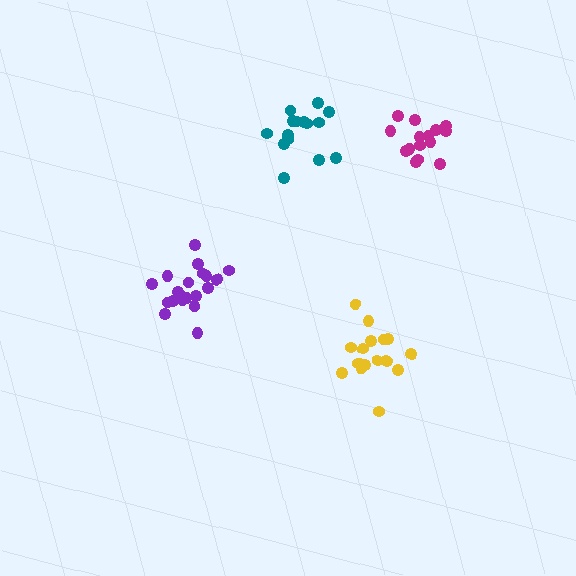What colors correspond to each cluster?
The clusters are colored: purple, magenta, yellow, teal.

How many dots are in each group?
Group 1: 21 dots, Group 2: 15 dots, Group 3: 16 dots, Group 4: 15 dots (67 total).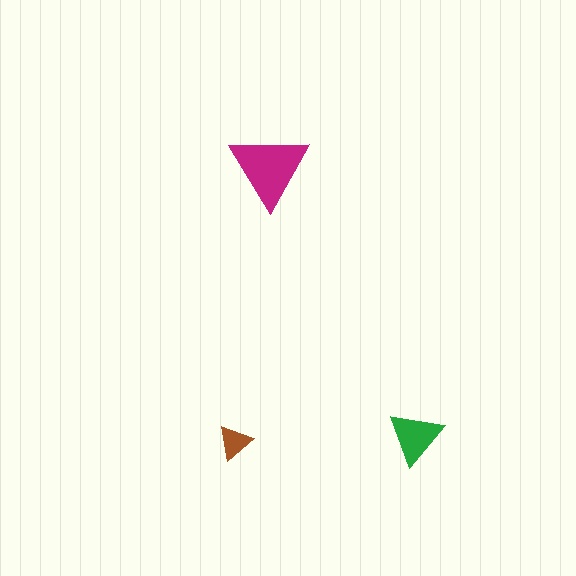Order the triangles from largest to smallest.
the magenta one, the green one, the brown one.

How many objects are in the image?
There are 3 objects in the image.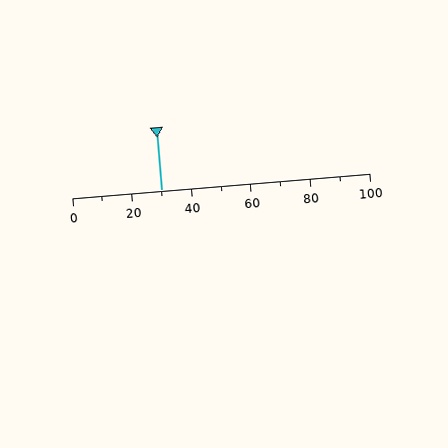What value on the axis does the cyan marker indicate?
The marker indicates approximately 30.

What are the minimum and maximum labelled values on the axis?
The axis runs from 0 to 100.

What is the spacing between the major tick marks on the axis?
The major ticks are spaced 20 apart.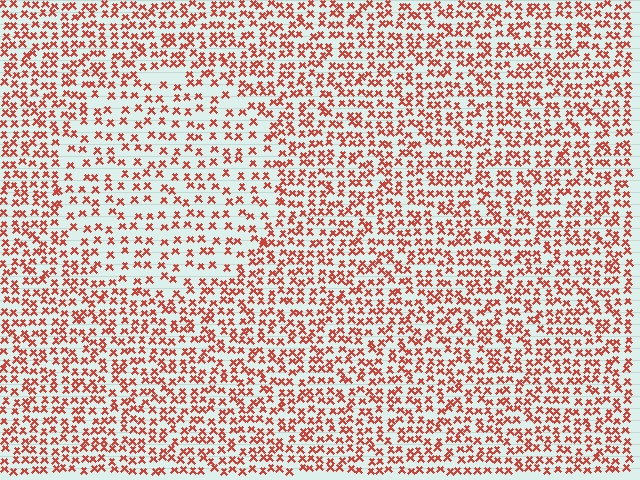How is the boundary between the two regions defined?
The boundary is defined by a change in element density (approximately 1.7x ratio). All elements are the same color, size, and shape.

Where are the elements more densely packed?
The elements are more densely packed outside the circle boundary.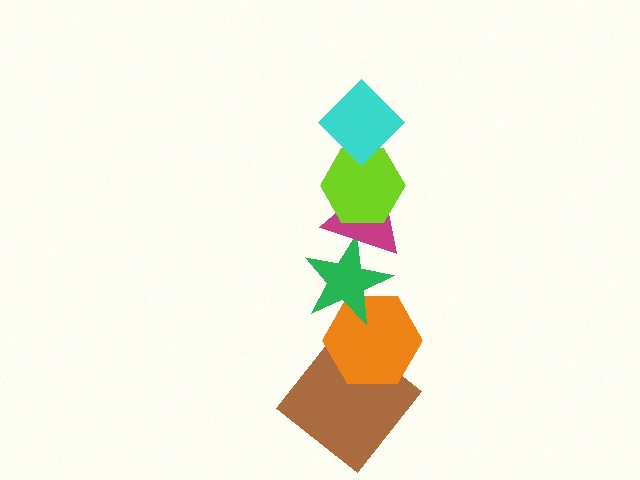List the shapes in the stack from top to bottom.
From top to bottom: the cyan diamond, the lime hexagon, the magenta triangle, the green star, the orange hexagon, the brown diamond.